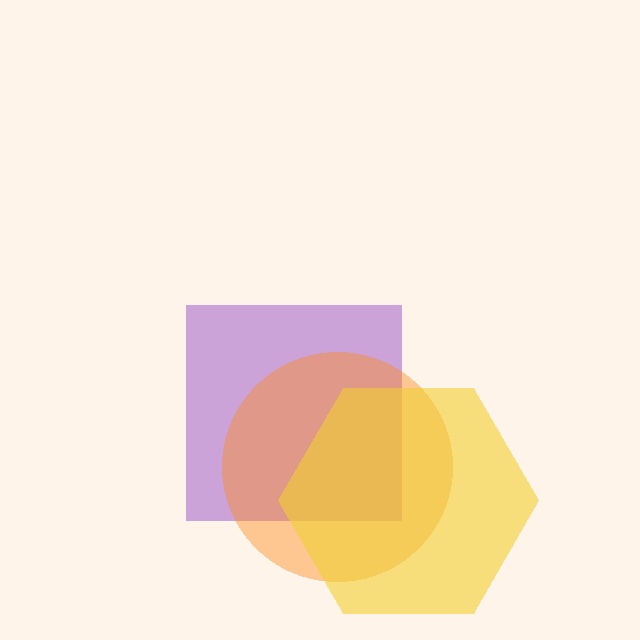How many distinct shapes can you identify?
There are 3 distinct shapes: a purple square, an orange circle, a yellow hexagon.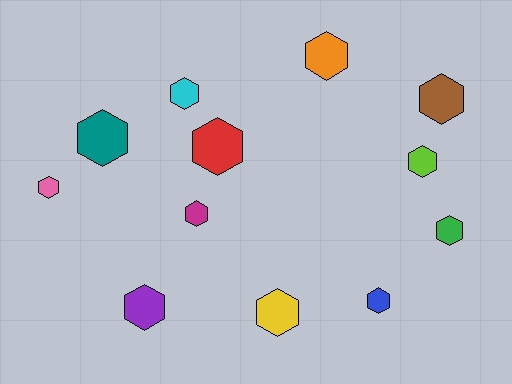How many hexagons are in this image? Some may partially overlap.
There are 12 hexagons.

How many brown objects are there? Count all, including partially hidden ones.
There is 1 brown object.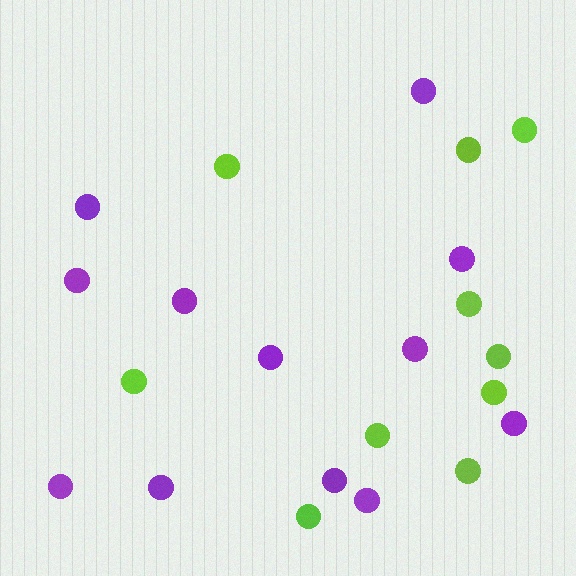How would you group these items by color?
There are 2 groups: one group of lime circles (10) and one group of purple circles (12).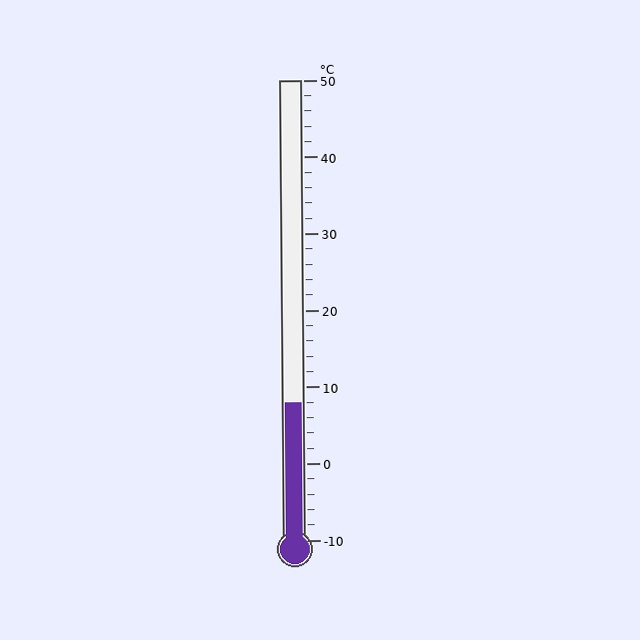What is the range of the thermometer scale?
The thermometer scale ranges from -10°C to 50°C.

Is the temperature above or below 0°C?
The temperature is above 0°C.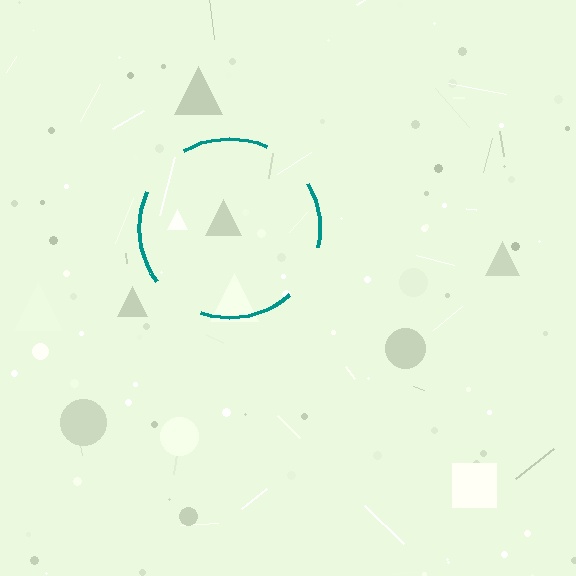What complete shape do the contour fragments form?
The contour fragments form a circle.